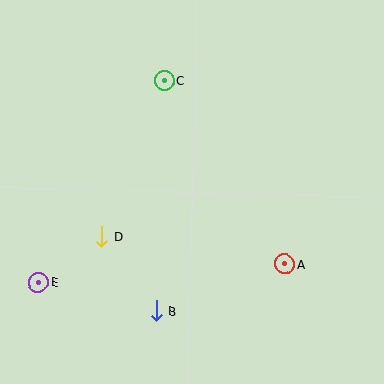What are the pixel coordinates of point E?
Point E is at (38, 282).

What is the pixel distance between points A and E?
The distance between A and E is 247 pixels.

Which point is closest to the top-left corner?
Point C is closest to the top-left corner.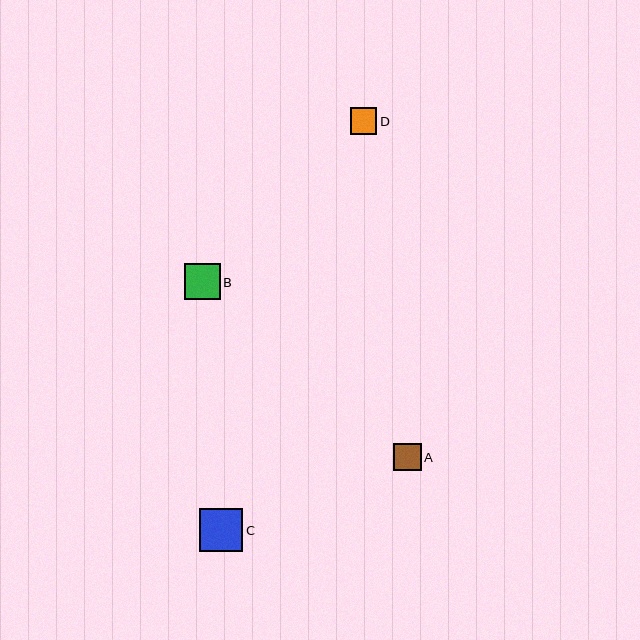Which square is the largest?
Square C is the largest with a size of approximately 43 pixels.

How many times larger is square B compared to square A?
Square B is approximately 1.3 times the size of square A.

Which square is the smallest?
Square D is the smallest with a size of approximately 26 pixels.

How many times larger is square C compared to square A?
Square C is approximately 1.6 times the size of square A.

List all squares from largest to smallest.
From largest to smallest: C, B, A, D.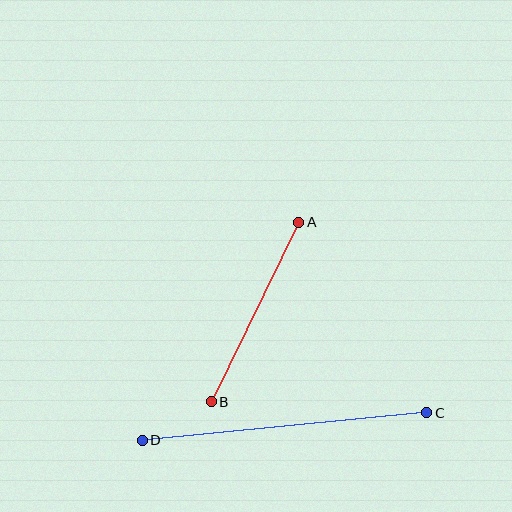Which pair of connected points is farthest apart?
Points C and D are farthest apart.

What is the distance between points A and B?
The distance is approximately 200 pixels.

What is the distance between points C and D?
The distance is approximately 286 pixels.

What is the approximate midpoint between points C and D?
The midpoint is at approximately (285, 426) pixels.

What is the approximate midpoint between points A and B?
The midpoint is at approximately (255, 312) pixels.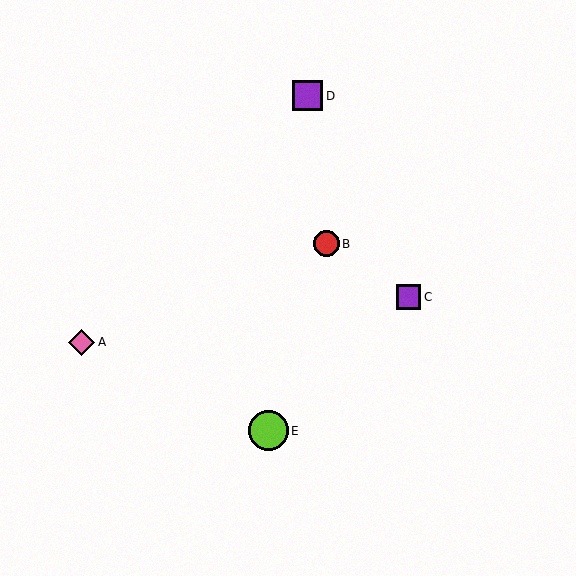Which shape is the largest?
The lime circle (labeled E) is the largest.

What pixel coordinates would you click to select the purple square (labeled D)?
Click at (308, 96) to select the purple square D.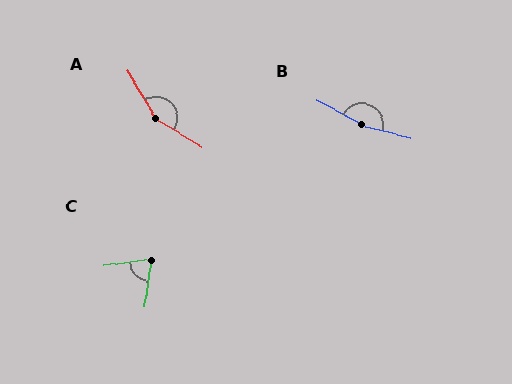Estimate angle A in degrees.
Approximately 152 degrees.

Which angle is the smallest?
C, at approximately 74 degrees.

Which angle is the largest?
B, at approximately 167 degrees.